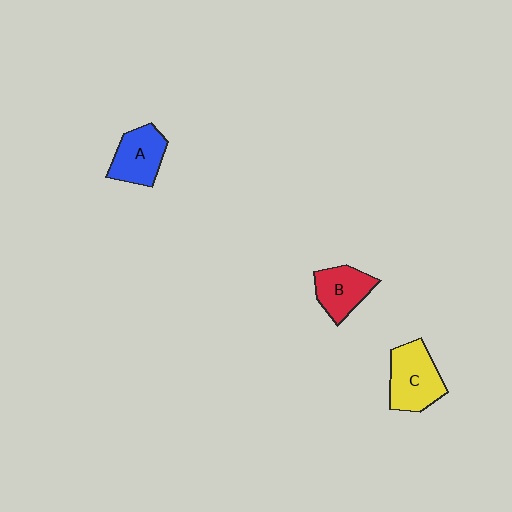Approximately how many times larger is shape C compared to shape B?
Approximately 1.3 times.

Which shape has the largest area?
Shape C (yellow).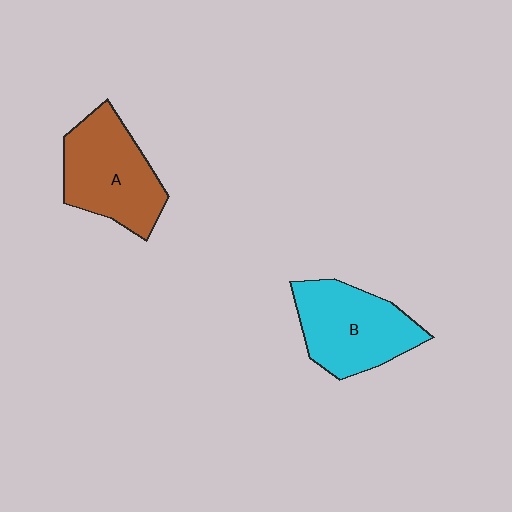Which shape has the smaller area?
Shape B (cyan).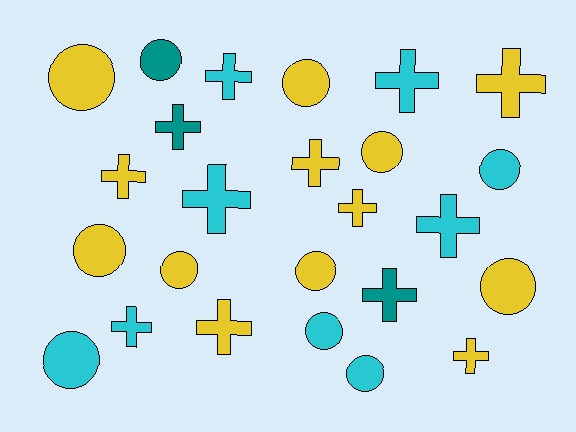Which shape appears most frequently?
Cross, with 13 objects.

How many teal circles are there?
There is 1 teal circle.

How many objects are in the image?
There are 25 objects.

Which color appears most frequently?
Yellow, with 13 objects.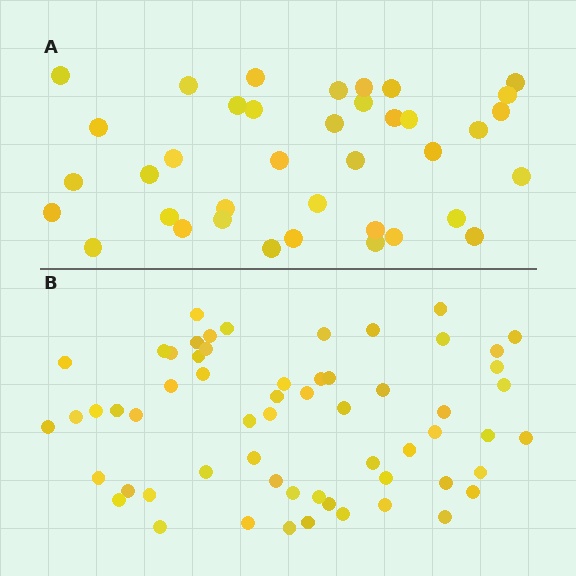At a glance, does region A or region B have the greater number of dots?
Region B (the bottom region) has more dots.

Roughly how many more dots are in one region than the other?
Region B has approximately 20 more dots than region A.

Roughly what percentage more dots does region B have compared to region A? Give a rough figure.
About 60% more.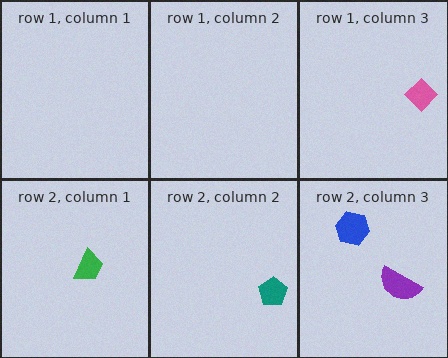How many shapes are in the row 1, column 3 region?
1.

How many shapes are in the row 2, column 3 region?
2.